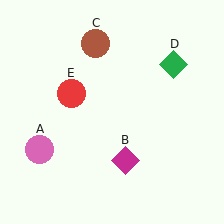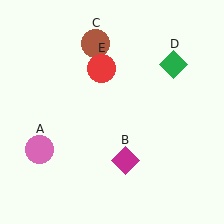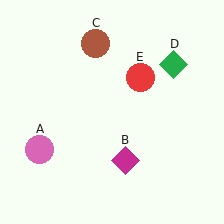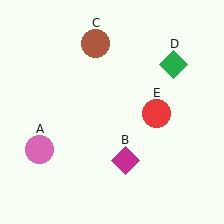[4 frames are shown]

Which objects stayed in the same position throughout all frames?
Pink circle (object A) and magenta diamond (object B) and brown circle (object C) and green diamond (object D) remained stationary.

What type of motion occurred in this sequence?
The red circle (object E) rotated clockwise around the center of the scene.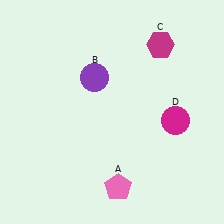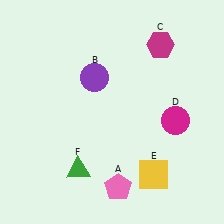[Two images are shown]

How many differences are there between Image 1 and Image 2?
There are 2 differences between the two images.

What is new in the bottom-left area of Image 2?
A green triangle (F) was added in the bottom-left area of Image 2.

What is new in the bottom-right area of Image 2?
A yellow square (E) was added in the bottom-right area of Image 2.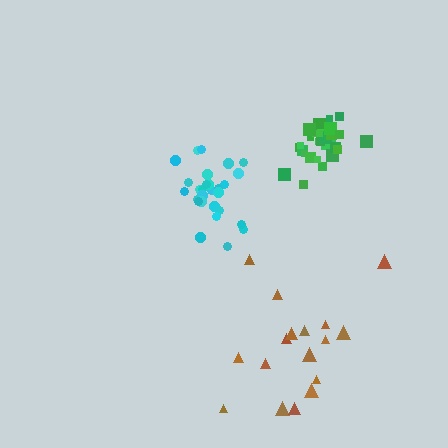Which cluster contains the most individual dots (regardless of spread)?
Green (33).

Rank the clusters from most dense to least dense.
green, cyan, brown.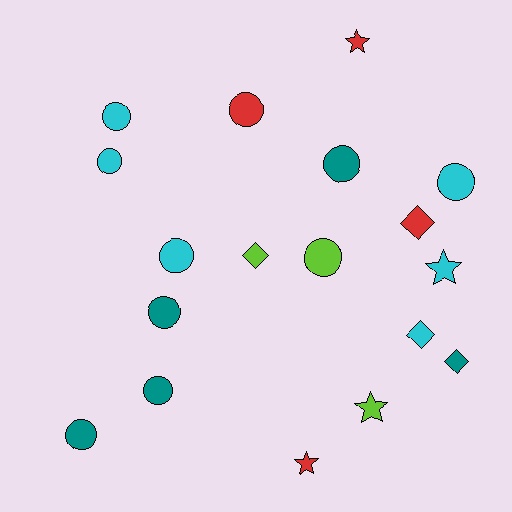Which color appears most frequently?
Cyan, with 6 objects.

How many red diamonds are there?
There is 1 red diamond.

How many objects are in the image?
There are 18 objects.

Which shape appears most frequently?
Circle, with 10 objects.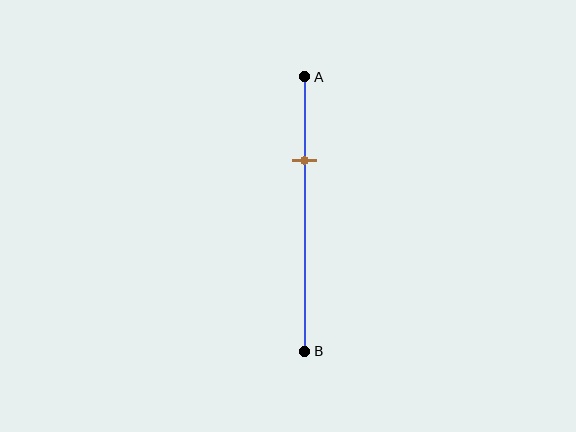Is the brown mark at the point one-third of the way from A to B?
Yes, the mark is approximately at the one-third point.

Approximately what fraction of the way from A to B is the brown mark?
The brown mark is approximately 30% of the way from A to B.